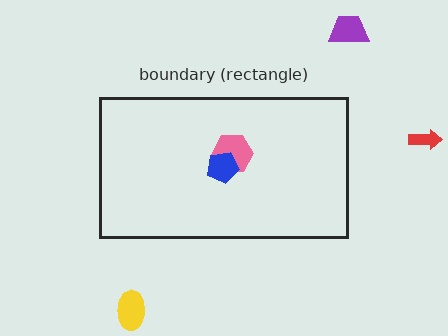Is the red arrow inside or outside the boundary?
Outside.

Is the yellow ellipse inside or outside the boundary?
Outside.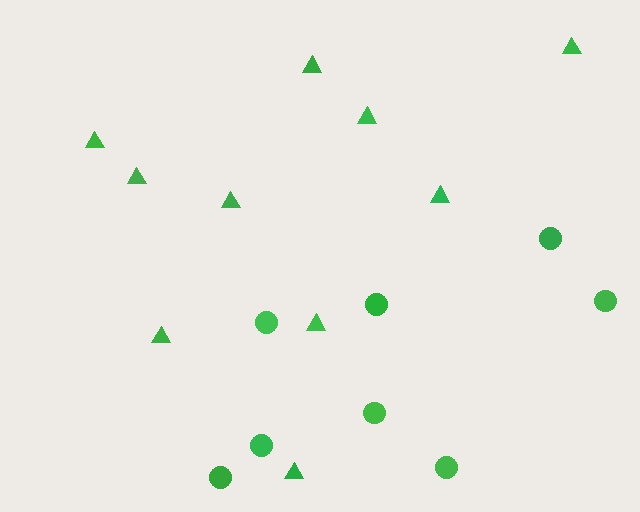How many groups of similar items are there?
There are 2 groups: one group of triangles (10) and one group of circles (8).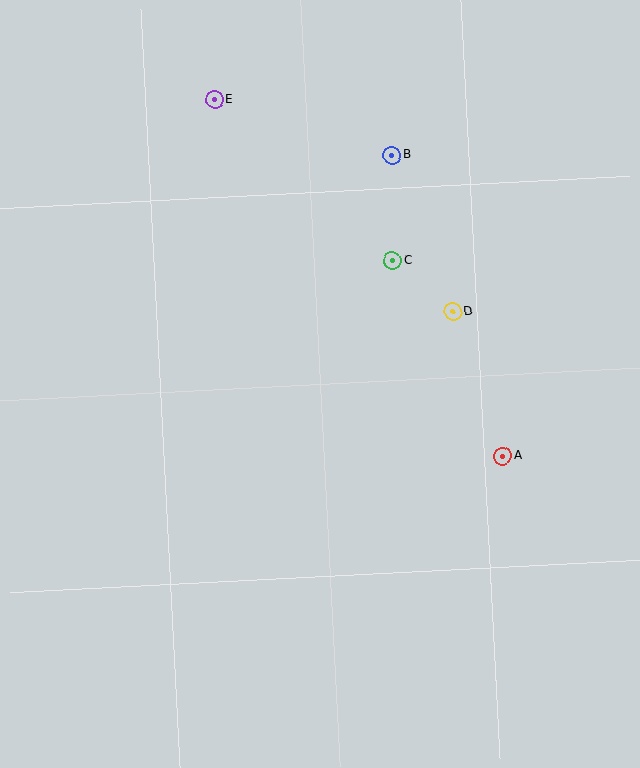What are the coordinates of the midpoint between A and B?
The midpoint between A and B is at (447, 306).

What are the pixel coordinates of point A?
Point A is at (503, 456).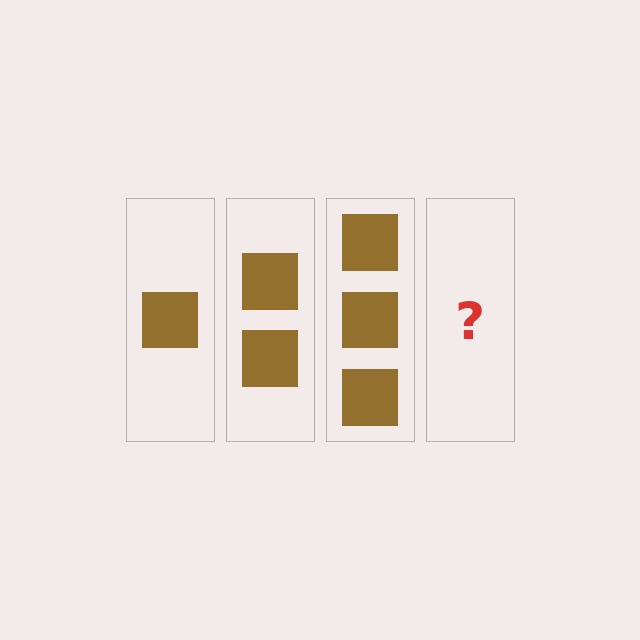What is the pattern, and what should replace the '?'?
The pattern is that each step adds one more square. The '?' should be 4 squares.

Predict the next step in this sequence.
The next step is 4 squares.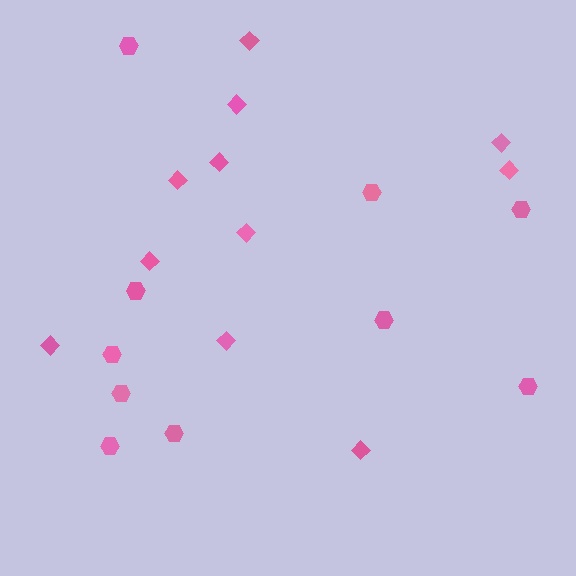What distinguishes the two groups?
There are 2 groups: one group of hexagons (10) and one group of diamonds (11).